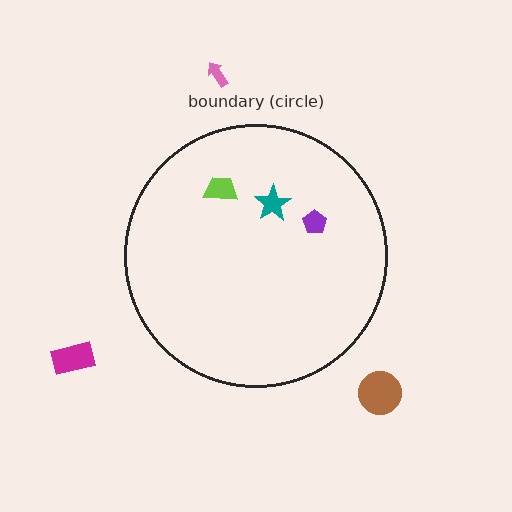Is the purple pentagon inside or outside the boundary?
Inside.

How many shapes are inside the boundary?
3 inside, 3 outside.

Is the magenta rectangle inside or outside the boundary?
Outside.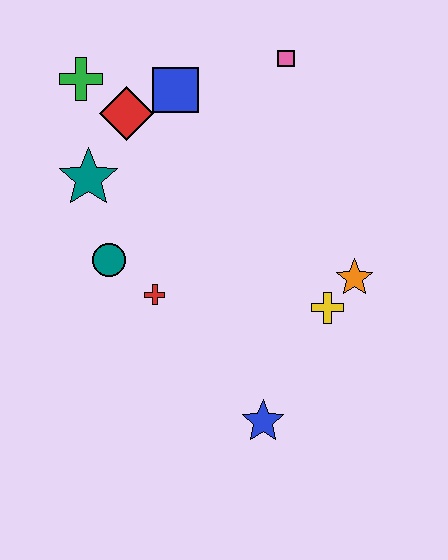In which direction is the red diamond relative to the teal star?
The red diamond is above the teal star.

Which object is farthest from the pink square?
The blue star is farthest from the pink square.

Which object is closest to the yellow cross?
The orange star is closest to the yellow cross.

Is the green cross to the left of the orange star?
Yes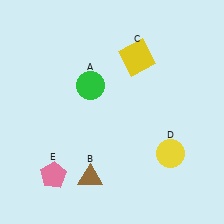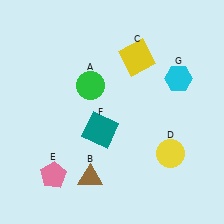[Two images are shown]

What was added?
A teal square (F), a cyan hexagon (G) were added in Image 2.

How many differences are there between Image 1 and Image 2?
There are 2 differences between the two images.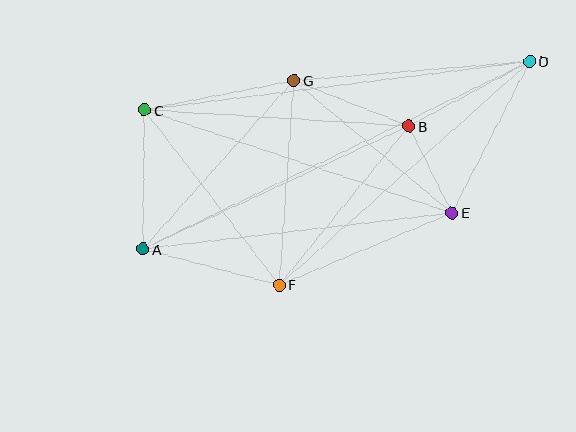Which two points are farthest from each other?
Points A and D are farthest from each other.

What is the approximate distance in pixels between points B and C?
The distance between B and C is approximately 265 pixels.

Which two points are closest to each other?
Points B and E are closest to each other.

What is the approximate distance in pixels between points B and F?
The distance between B and F is approximately 205 pixels.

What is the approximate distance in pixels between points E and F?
The distance between E and F is approximately 188 pixels.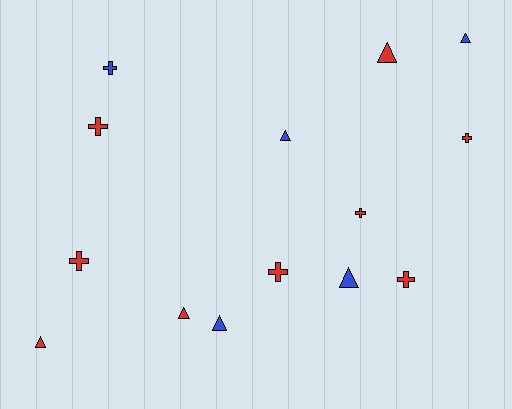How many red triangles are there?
There are 3 red triangles.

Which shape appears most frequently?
Cross, with 7 objects.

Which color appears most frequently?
Red, with 9 objects.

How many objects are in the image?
There are 14 objects.